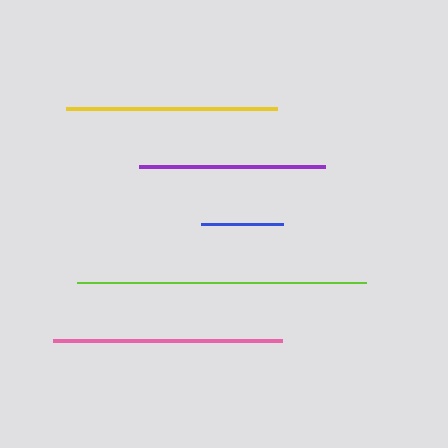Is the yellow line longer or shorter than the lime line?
The lime line is longer than the yellow line.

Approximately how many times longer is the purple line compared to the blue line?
The purple line is approximately 2.2 times the length of the blue line.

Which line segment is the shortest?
The blue line is the shortest at approximately 82 pixels.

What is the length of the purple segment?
The purple segment is approximately 185 pixels long.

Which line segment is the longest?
The lime line is the longest at approximately 290 pixels.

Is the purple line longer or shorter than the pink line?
The pink line is longer than the purple line.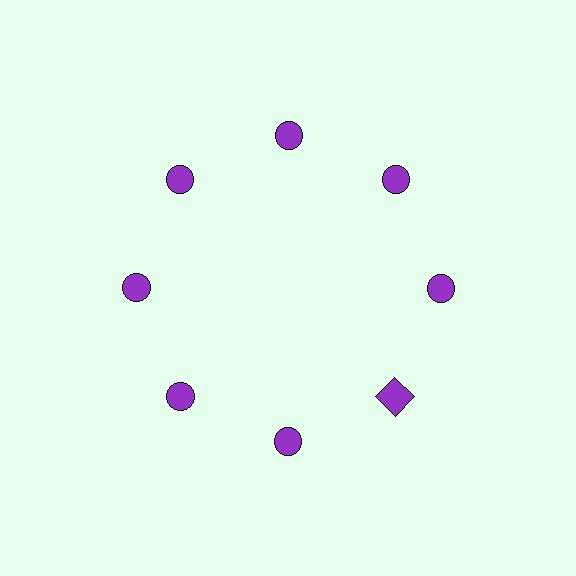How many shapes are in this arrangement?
There are 8 shapes arranged in a ring pattern.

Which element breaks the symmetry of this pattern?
The purple square at roughly the 4 o'clock position breaks the symmetry. All other shapes are purple circles.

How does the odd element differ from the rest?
It has a different shape: square instead of circle.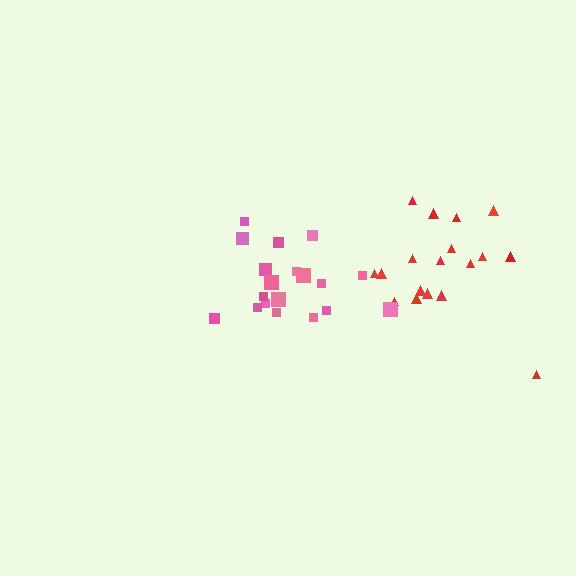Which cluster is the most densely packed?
Pink.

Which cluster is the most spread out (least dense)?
Red.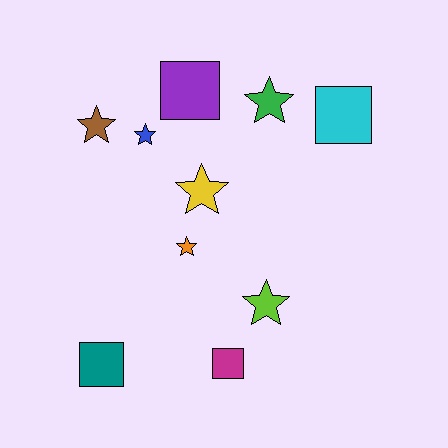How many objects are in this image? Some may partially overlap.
There are 10 objects.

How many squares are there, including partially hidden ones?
There are 4 squares.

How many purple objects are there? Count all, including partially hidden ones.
There is 1 purple object.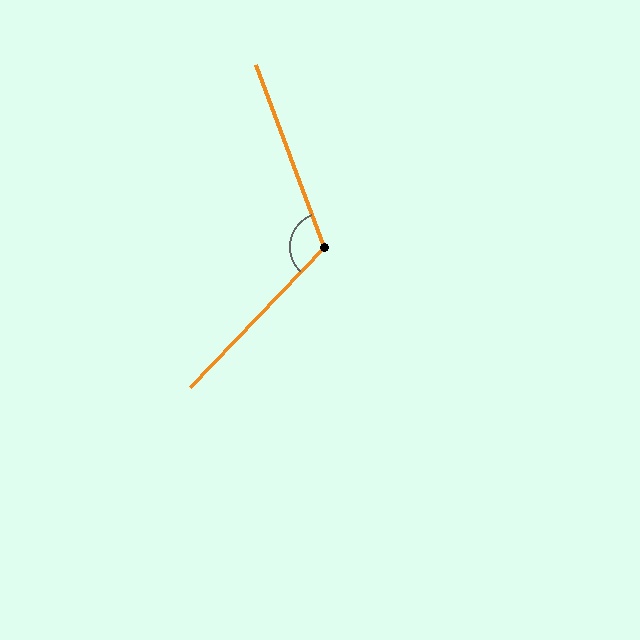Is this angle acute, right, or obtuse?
It is obtuse.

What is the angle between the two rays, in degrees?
Approximately 116 degrees.